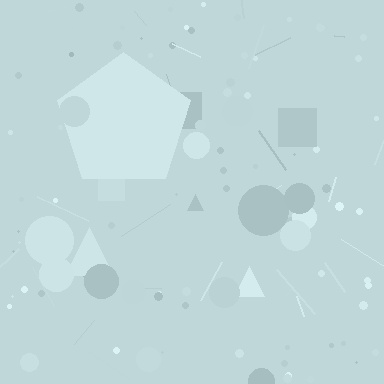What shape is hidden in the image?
A pentagon is hidden in the image.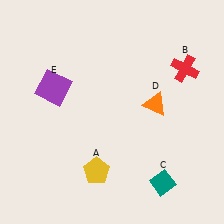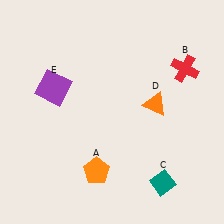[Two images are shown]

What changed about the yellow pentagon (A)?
In Image 1, A is yellow. In Image 2, it changed to orange.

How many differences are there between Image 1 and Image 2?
There is 1 difference between the two images.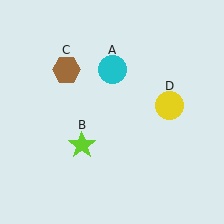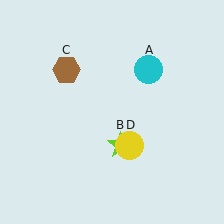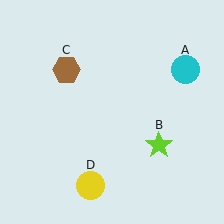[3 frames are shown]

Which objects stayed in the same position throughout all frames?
Brown hexagon (object C) remained stationary.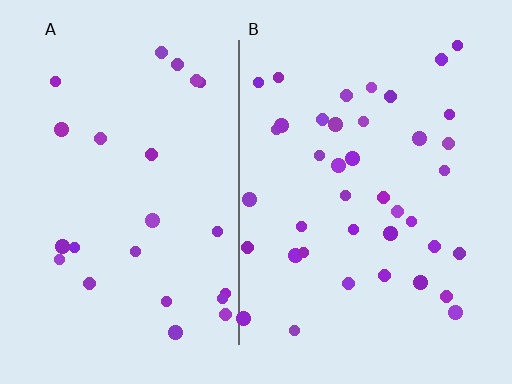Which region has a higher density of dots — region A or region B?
B (the right).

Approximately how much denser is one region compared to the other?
Approximately 1.6× — region B over region A.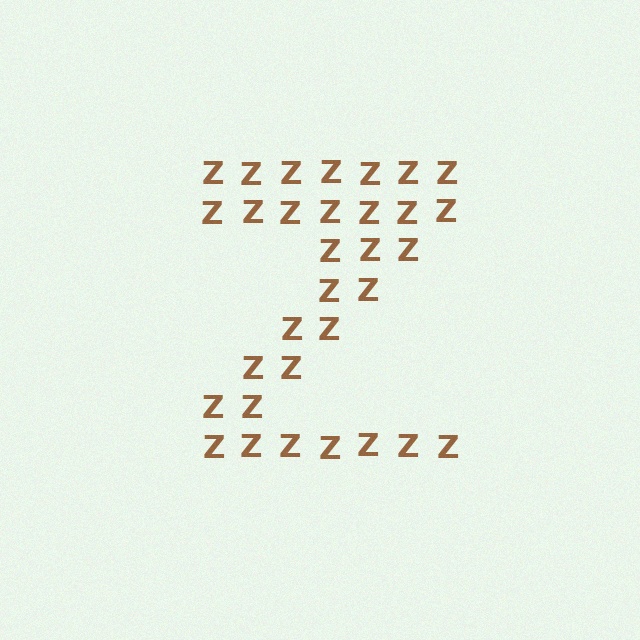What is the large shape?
The large shape is the letter Z.